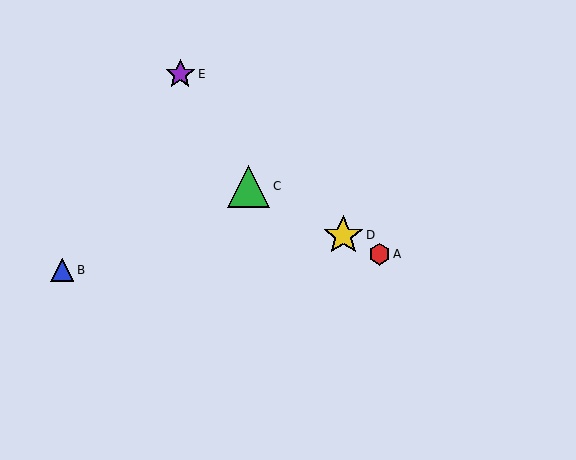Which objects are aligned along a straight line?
Objects A, C, D are aligned along a straight line.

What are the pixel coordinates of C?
Object C is at (249, 186).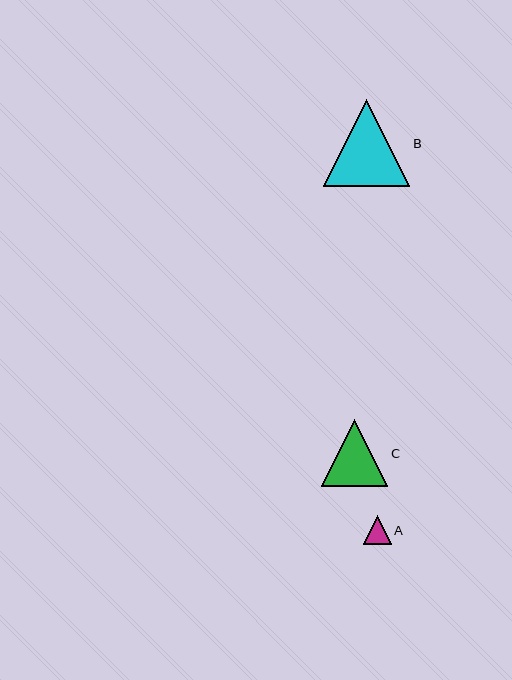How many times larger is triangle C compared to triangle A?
Triangle C is approximately 2.3 times the size of triangle A.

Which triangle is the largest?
Triangle B is the largest with a size of approximately 87 pixels.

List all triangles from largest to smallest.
From largest to smallest: B, C, A.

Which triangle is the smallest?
Triangle A is the smallest with a size of approximately 28 pixels.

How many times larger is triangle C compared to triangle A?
Triangle C is approximately 2.3 times the size of triangle A.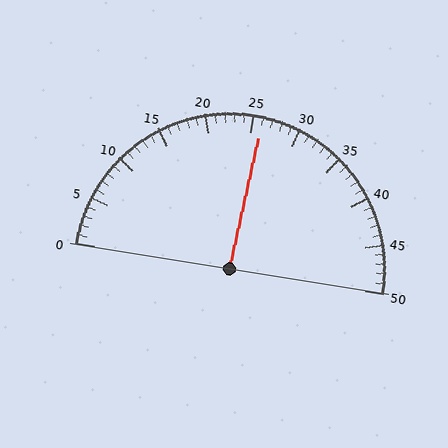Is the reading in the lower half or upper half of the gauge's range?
The reading is in the upper half of the range (0 to 50).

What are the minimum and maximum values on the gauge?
The gauge ranges from 0 to 50.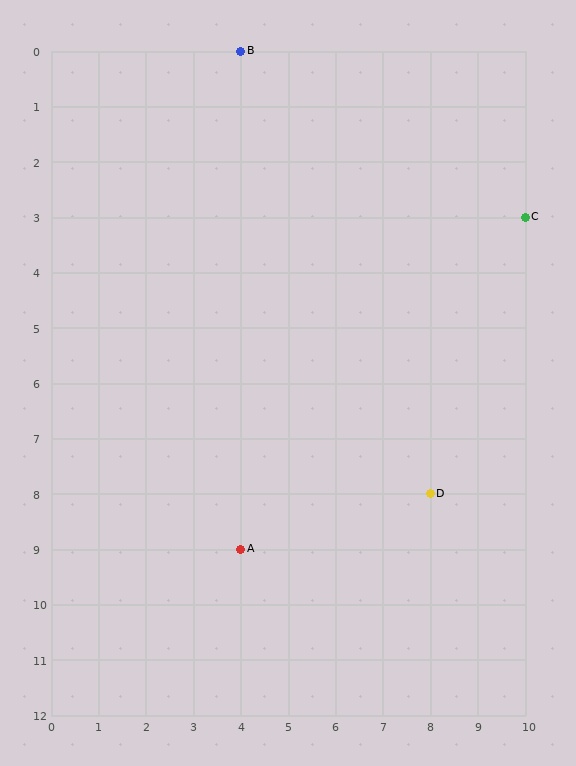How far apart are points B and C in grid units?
Points B and C are 6 columns and 3 rows apart (about 6.7 grid units diagonally).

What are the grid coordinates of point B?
Point B is at grid coordinates (4, 0).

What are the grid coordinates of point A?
Point A is at grid coordinates (4, 9).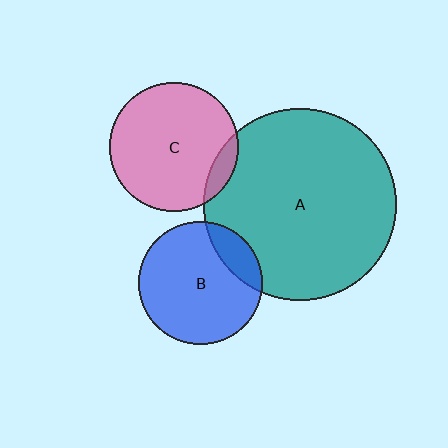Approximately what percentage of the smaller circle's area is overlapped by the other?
Approximately 10%.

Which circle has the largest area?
Circle A (teal).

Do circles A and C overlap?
Yes.